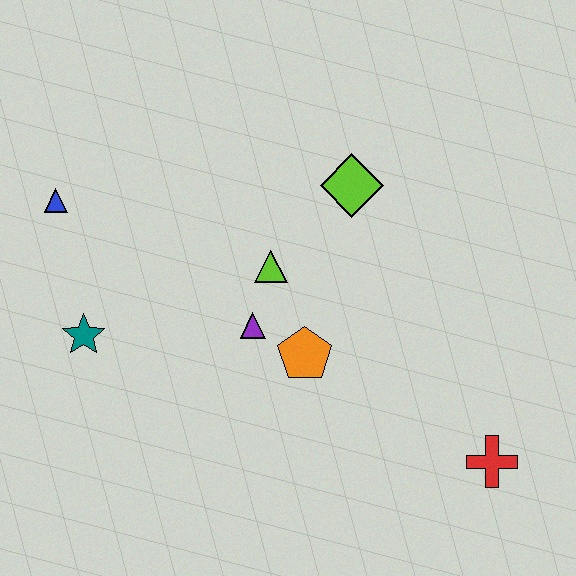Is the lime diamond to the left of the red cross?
Yes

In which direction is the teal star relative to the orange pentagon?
The teal star is to the left of the orange pentagon.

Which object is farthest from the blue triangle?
The red cross is farthest from the blue triangle.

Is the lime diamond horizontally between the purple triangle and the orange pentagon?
No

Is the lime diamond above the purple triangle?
Yes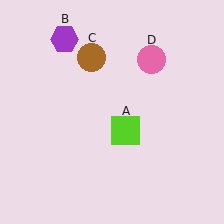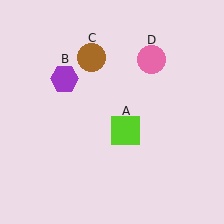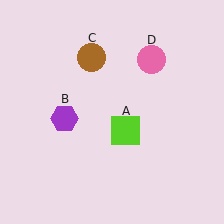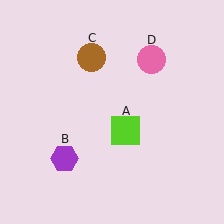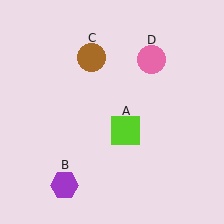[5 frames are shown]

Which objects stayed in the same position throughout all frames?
Lime square (object A) and brown circle (object C) and pink circle (object D) remained stationary.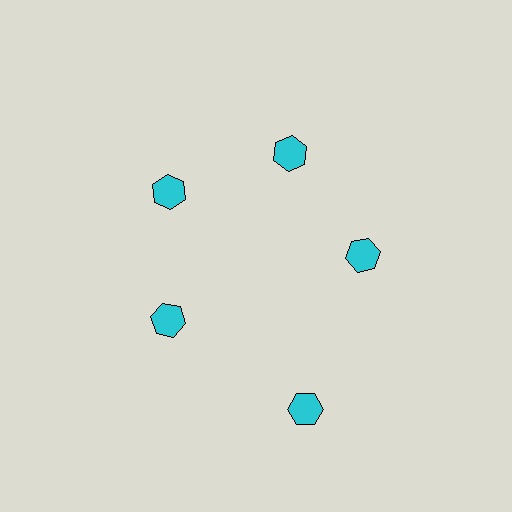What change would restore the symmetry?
The symmetry would be restored by moving it inward, back onto the ring so that all 5 hexagons sit at equal angles and equal distance from the center.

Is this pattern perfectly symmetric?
No. The 5 cyan hexagons are arranged in a ring, but one element near the 5 o'clock position is pushed outward from the center, breaking the 5-fold rotational symmetry.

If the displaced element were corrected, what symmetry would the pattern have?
It would have 5-fold rotational symmetry — the pattern would map onto itself every 72 degrees.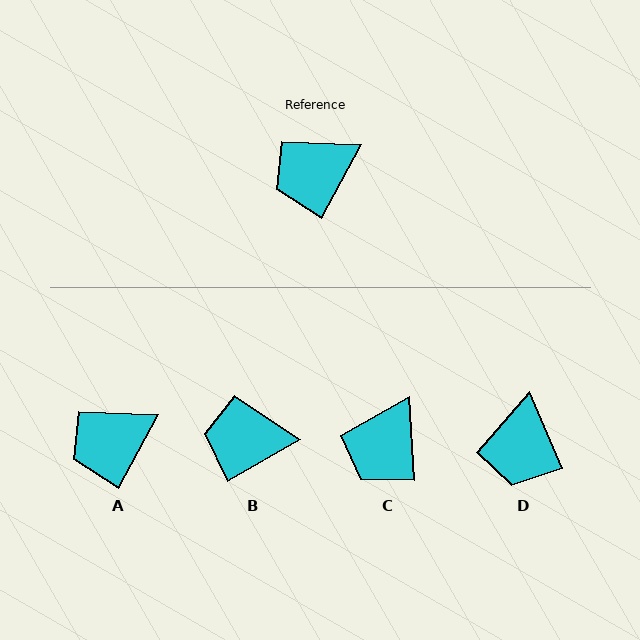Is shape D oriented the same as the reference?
No, it is off by about 52 degrees.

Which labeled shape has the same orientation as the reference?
A.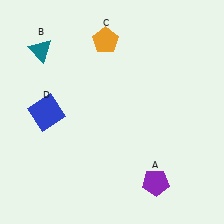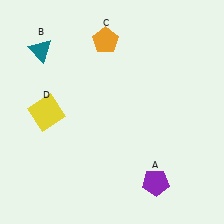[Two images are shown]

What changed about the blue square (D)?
In Image 1, D is blue. In Image 2, it changed to yellow.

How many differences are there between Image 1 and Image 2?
There is 1 difference between the two images.